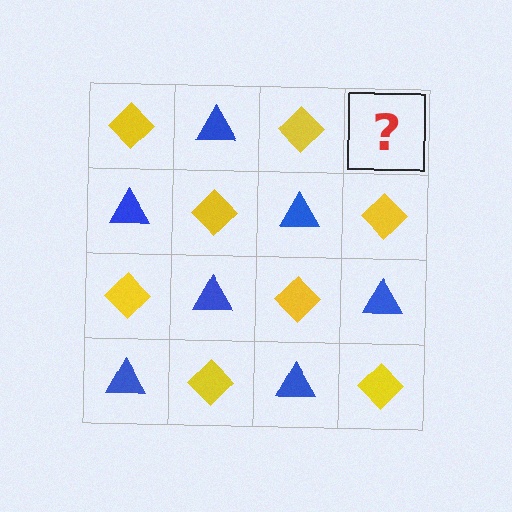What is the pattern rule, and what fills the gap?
The rule is that it alternates yellow diamond and blue triangle in a checkerboard pattern. The gap should be filled with a blue triangle.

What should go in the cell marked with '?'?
The missing cell should contain a blue triangle.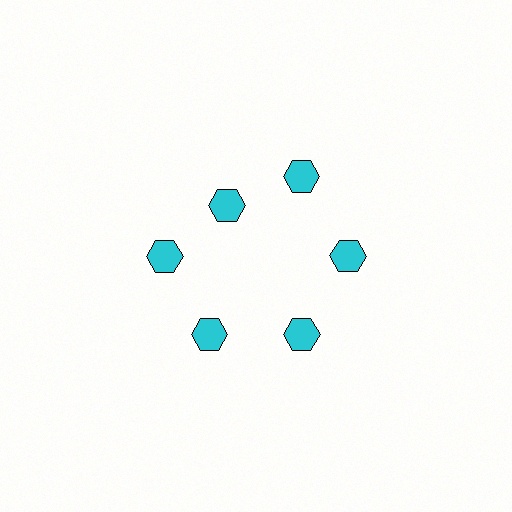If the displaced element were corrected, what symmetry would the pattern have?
It would have 6-fold rotational symmetry — the pattern would map onto itself every 60 degrees.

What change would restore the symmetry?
The symmetry would be restored by moving it outward, back onto the ring so that all 6 hexagons sit at equal angles and equal distance from the center.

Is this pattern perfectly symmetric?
No. The 6 cyan hexagons are arranged in a ring, but one element near the 11 o'clock position is pulled inward toward the center, breaking the 6-fold rotational symmetry.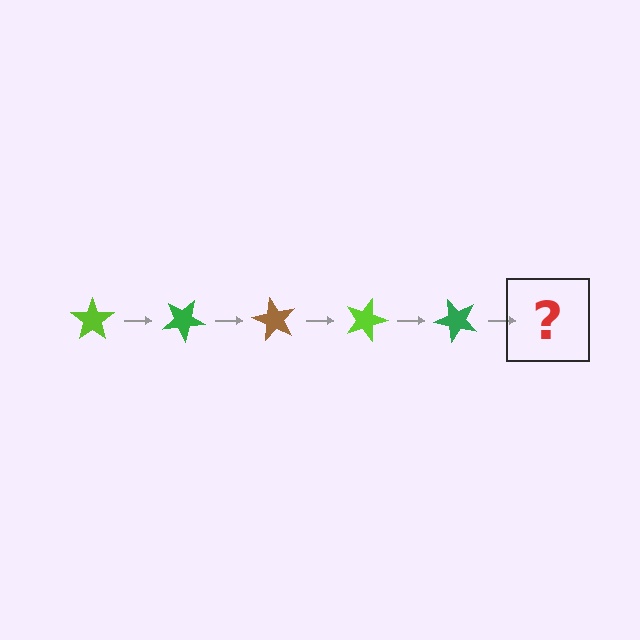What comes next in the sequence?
The next element should be a brown star, rotated 150 degrees from the start.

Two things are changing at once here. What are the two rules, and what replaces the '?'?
The two rules are that it rotates 30 degrees each step and the color cycles through lime, green, and brown. The '?' should be a brown star, rotated 150 degrees from the start.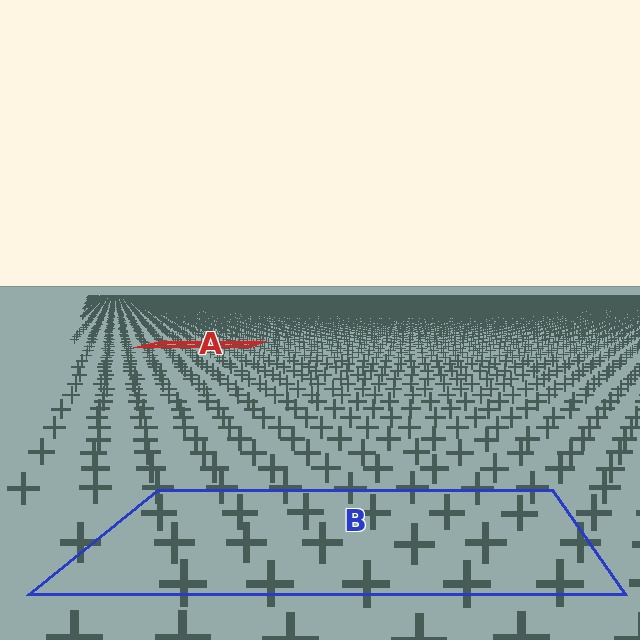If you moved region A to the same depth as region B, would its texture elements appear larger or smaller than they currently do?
They would appear larger. At a closer depth, the same texture elements are projected at a bigger on-screen size.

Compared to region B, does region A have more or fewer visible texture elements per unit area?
Region A has more texture elements per unit area — they are packed more densely because it is farther away.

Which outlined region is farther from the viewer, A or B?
Region A is farther from the viewer — the texture elements inside it appear smaller and more densely packed.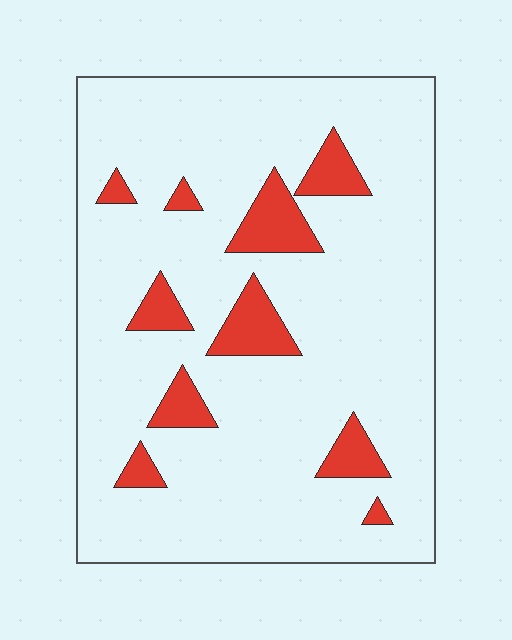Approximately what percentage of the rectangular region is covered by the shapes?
Approximately 15%.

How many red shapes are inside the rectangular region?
10.